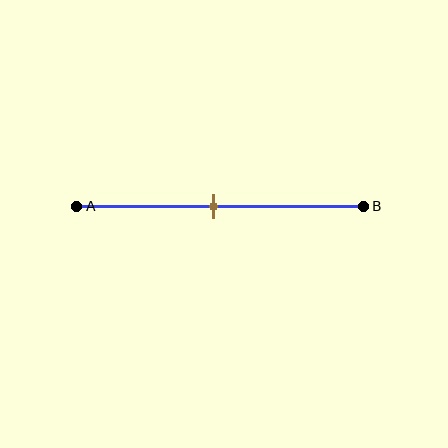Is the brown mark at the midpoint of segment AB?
Yes, the mark is approximately at the midpoint.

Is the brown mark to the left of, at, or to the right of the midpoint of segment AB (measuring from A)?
The brown mark is approximately at the midpoint of segment AB.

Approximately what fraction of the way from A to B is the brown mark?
The brown mark is approximately 50% of the way from A to B.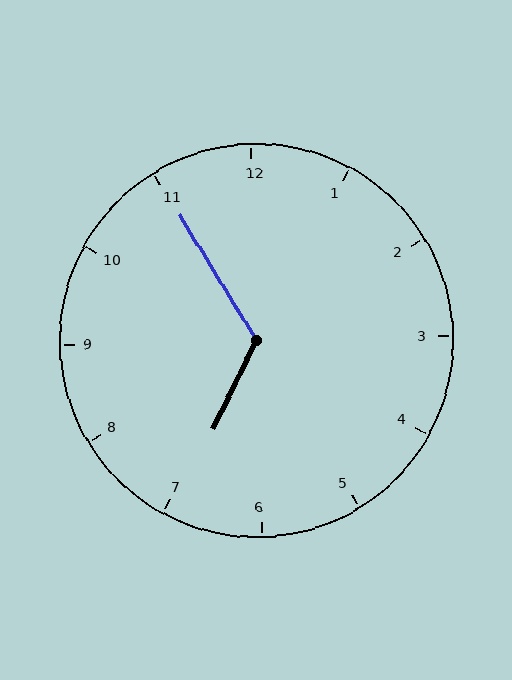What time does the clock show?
6:55.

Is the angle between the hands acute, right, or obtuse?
It is obtuse.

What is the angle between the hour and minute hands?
Approximately 122 degrees.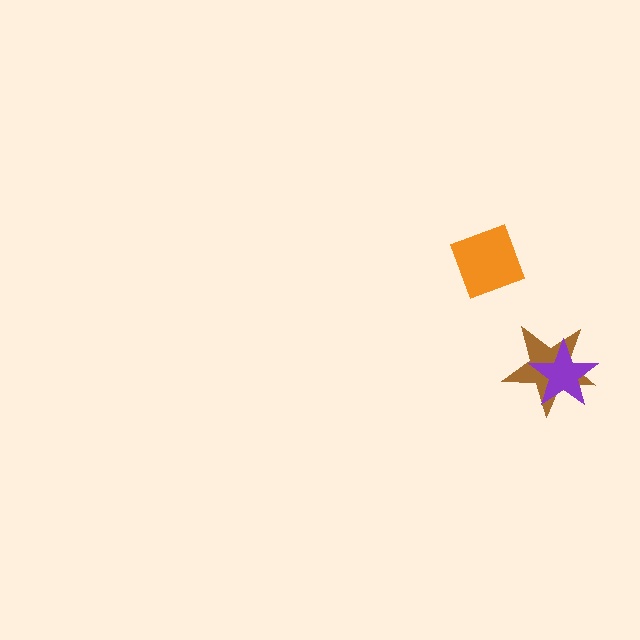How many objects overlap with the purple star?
1 object overlaps with the purple star.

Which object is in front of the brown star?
The purple star is in front of the brown star.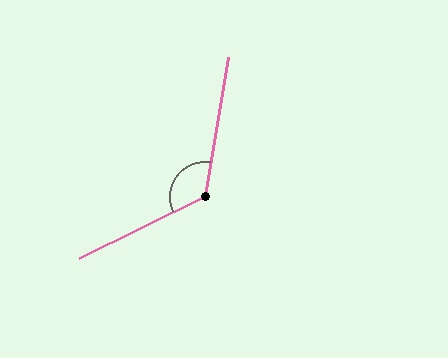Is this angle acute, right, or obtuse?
It is obtuse.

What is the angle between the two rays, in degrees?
Approximately 125 degrees.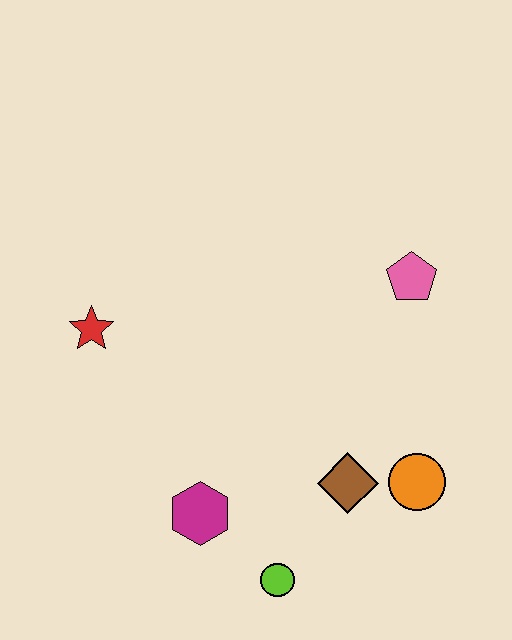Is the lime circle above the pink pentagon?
No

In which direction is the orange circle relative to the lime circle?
The orange circle is to the right of the lime circle.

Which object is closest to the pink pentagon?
The orange circle is closest to the pink pentagon.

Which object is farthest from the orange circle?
The red star is farthest from the orange circle.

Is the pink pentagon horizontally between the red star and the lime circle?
No